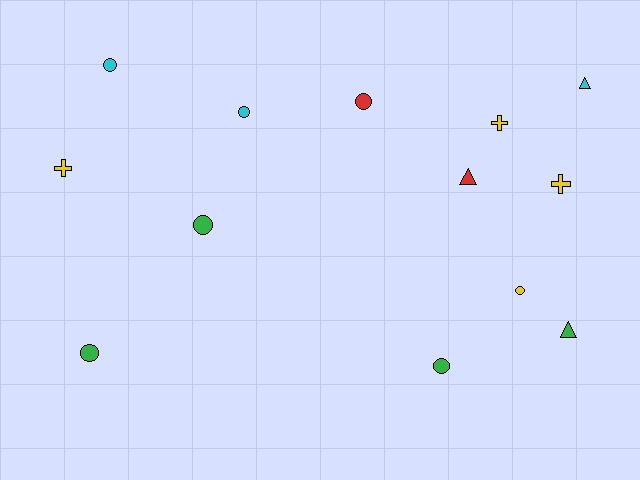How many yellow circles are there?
There is 1 yellow circle.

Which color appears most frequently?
Yellow, with 4 objects.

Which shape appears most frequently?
Circle, with 7 objects.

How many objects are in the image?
There are 13 objects.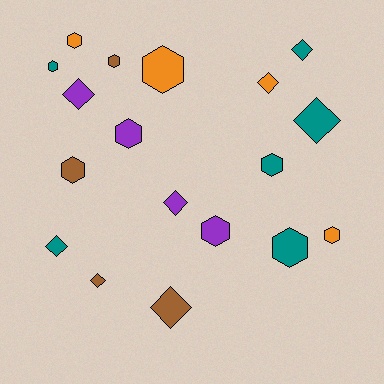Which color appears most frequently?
Teal, with 6 objects.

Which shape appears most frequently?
Hexagon, with 10 objects.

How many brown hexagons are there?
There are 2 brown hexagons.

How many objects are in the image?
There are 18 objects.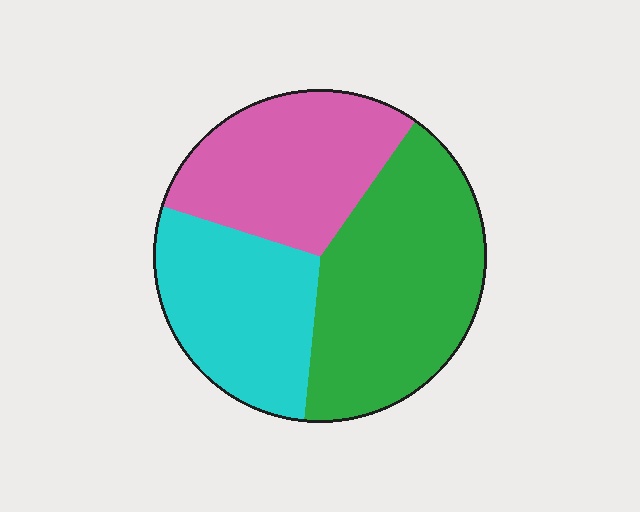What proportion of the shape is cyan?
Cyan takes up about one quarter (1/4) of the shape.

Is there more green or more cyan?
Green.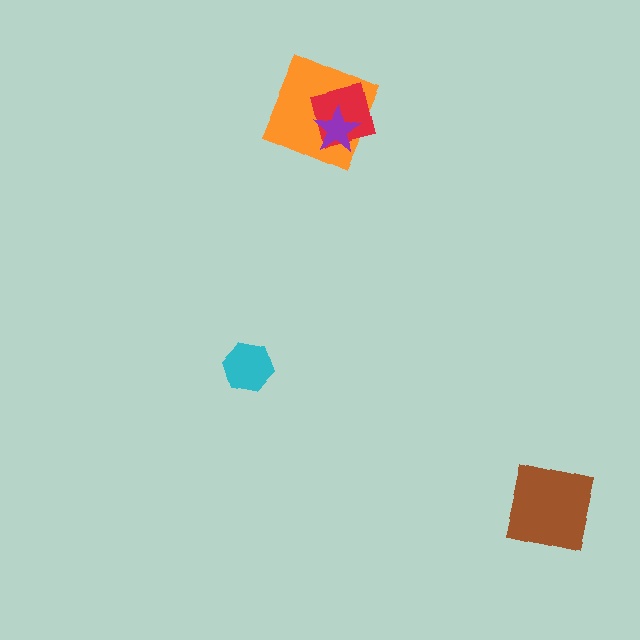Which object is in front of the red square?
The purple star is in front of the red square.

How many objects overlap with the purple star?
2 objects overlap with the purple star.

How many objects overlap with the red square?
2 objects overlap with the red square.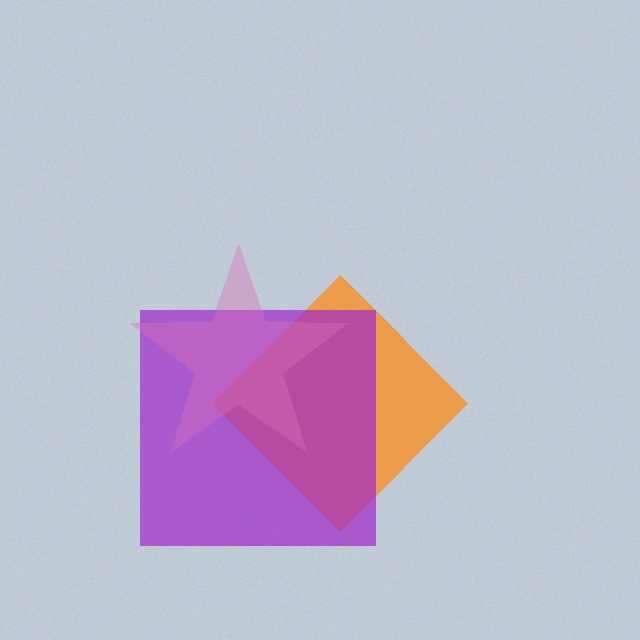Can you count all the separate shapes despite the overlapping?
Yes, there are 3 separate shapes.